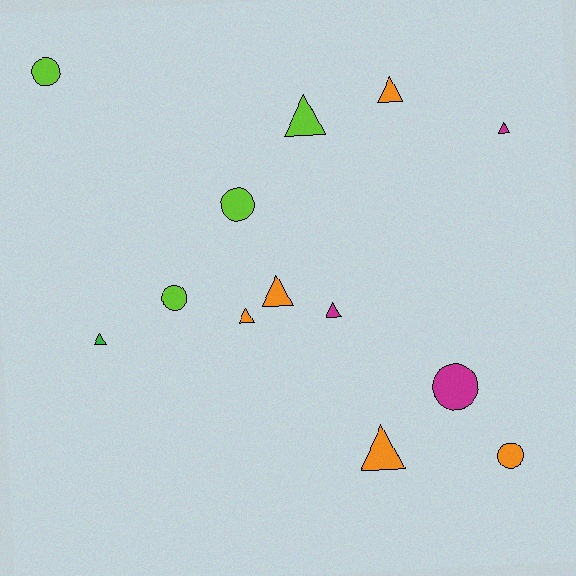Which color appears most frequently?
Orange, with 5 objects.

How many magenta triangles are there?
There are 2 magenta triangles.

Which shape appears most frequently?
Triangle, with 8 objects.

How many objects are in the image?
There are 13 objects.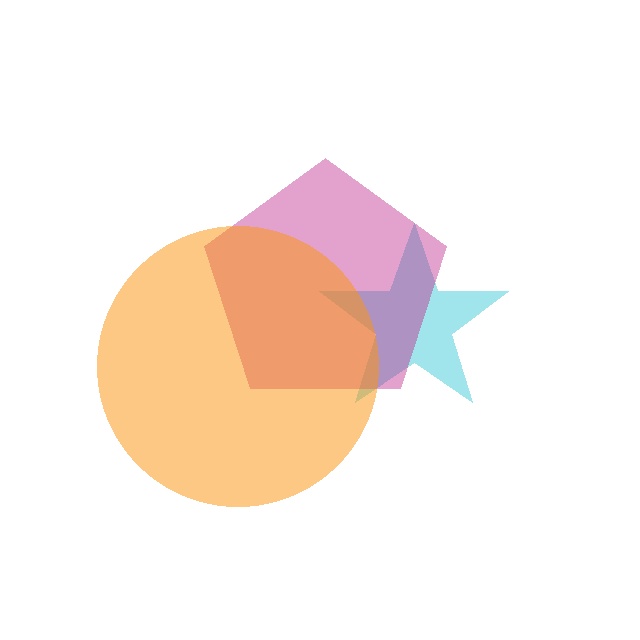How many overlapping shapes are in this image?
There are 3 overlapping shapes in the image.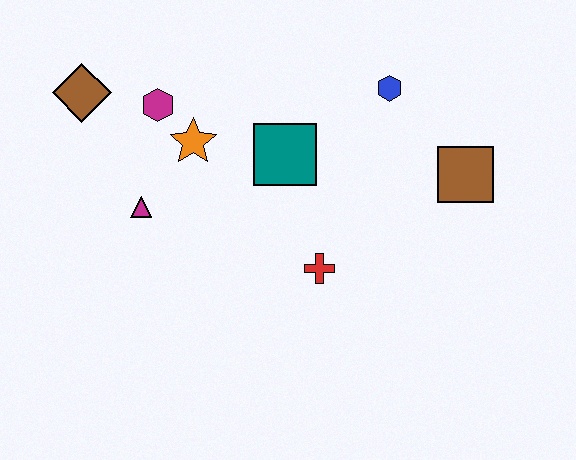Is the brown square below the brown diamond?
Yes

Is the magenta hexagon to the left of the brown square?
Yes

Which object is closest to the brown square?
The blue hexagon is closest to the brown square.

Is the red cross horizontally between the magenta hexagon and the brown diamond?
No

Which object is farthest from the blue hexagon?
The brown diamond is farthest from the blue hexagon.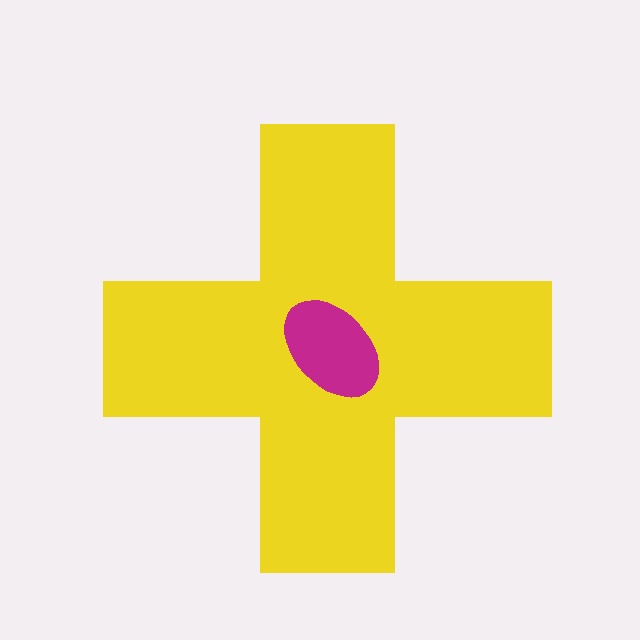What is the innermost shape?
The magenta ellipse.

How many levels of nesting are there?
2.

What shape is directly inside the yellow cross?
The magenta ellipse.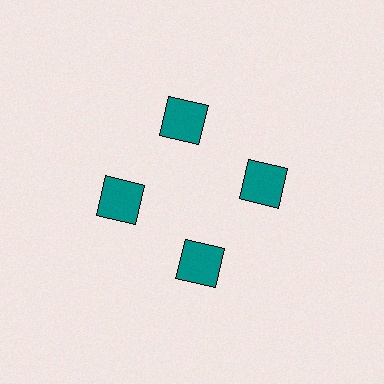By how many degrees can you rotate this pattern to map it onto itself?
The pattern maps onto itself every 90 degrees of rotation.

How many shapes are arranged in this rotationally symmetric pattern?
There are 4 shapes, arranged in 4 groups of 1.